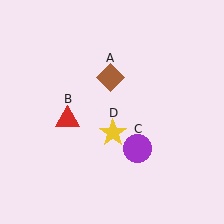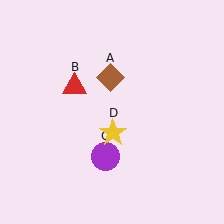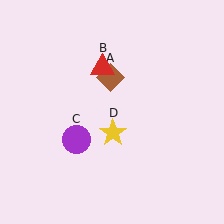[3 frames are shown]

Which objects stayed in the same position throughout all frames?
Brown diamond (object A) and yellow star (object D) remained stationary.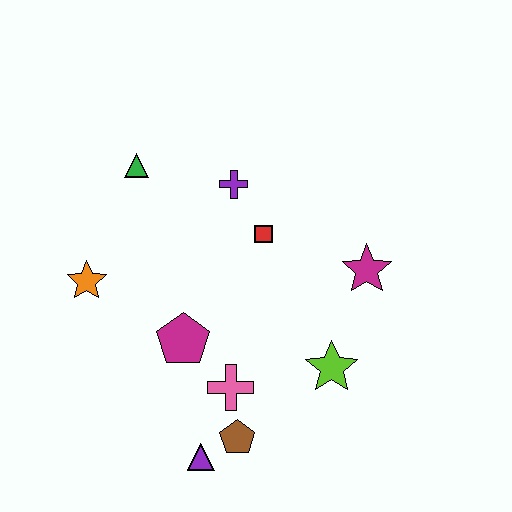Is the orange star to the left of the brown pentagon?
Yes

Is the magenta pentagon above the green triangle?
No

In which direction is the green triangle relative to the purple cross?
The green triangle is to the left of the purple cross.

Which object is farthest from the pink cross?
The green triangle is farthest from the pink cross.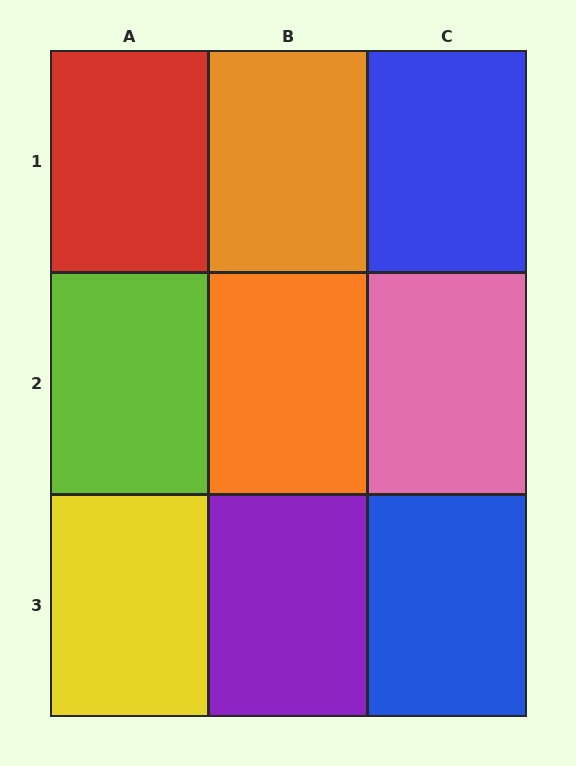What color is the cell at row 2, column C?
Pink.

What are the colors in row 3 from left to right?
Yellow, purple, blue.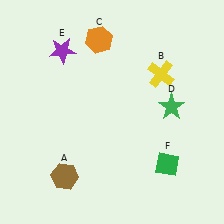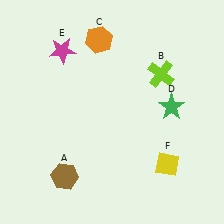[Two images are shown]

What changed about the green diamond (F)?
In Image 1, F is green. In Image 2, it changed to yellow.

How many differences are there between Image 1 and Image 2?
There are 3 differences between the two images.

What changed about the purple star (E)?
In Image 1, E is purple. In Image 2, it changed to magenta.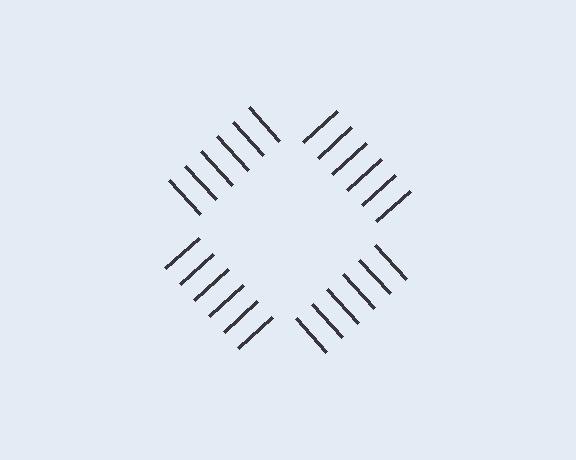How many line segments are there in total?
24 — 6 along each of the 4 edges.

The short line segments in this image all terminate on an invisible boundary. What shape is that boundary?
An illusory square — the line segments terminate on its edges but no continuous stroke is drawn.